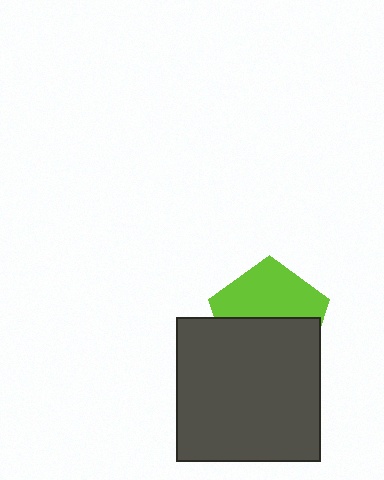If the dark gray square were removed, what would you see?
You would see the complete lime pentagon.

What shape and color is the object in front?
The object in front is a dark gray square.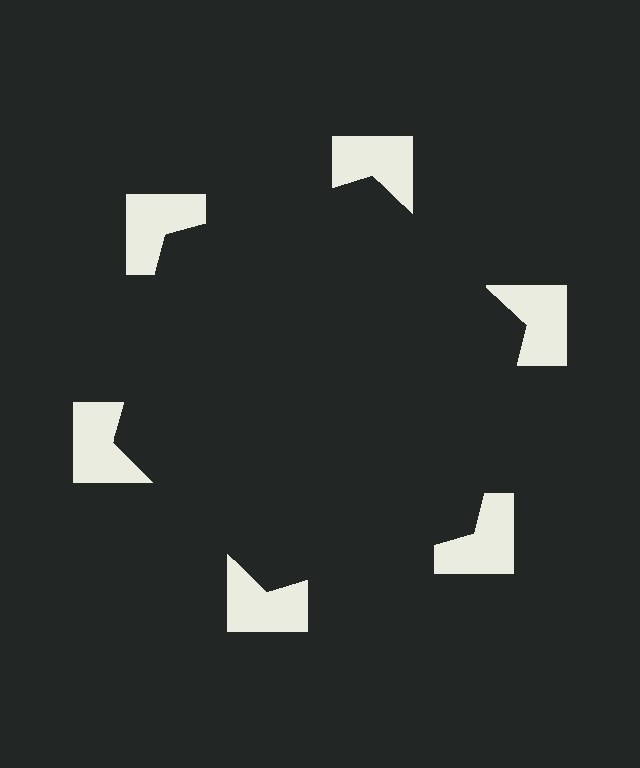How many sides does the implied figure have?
6 sides.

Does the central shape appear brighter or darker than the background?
It typically appears slightly darker than the background, even though no actual brightness change is drawn.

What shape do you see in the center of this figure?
An illusory hexagon — its edges are inferred from the aligned wedge cuts in the notched squares, not physically drawn.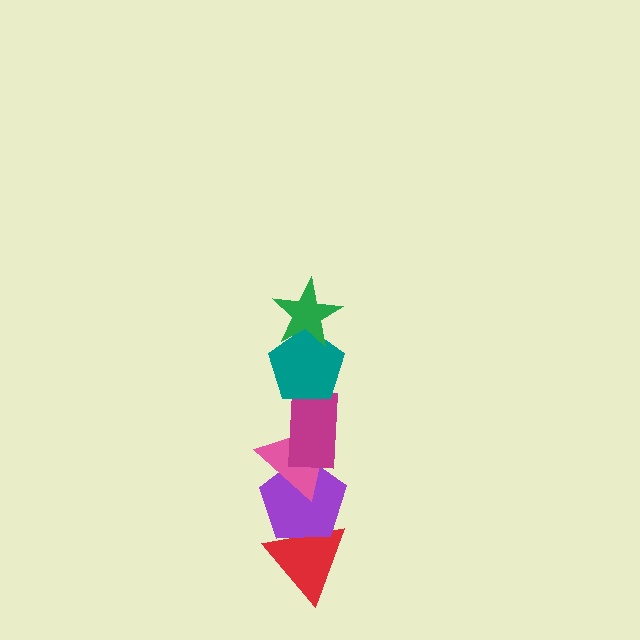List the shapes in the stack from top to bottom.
From top to bottom: the green star, the teal pentagon, the magenta rectangle, the pink triangle, the purple pentagon, the red triangle.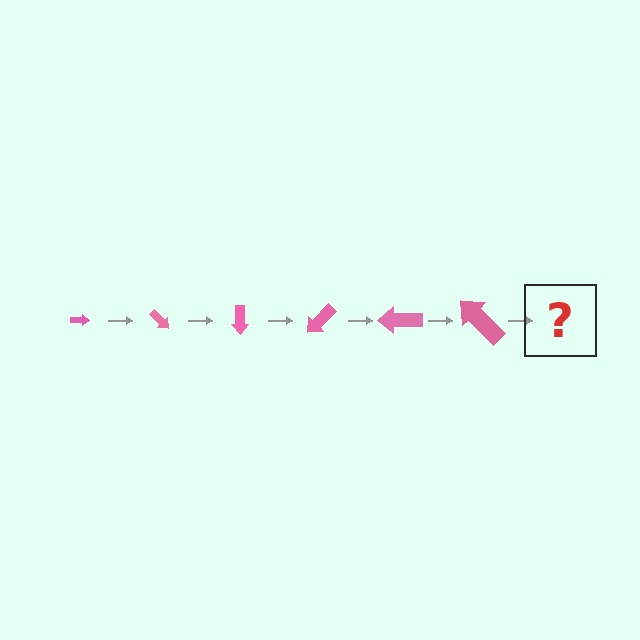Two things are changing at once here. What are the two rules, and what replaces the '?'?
The two rules are that the arrow grows larger each step and it rotates 45 degrees each step. The '?' should be an arrow, larger than the previous one and rotated 270 degrees from the start.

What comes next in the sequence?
The next element should be an arrow, larger than the previous one and rotated 270 degrees from the start.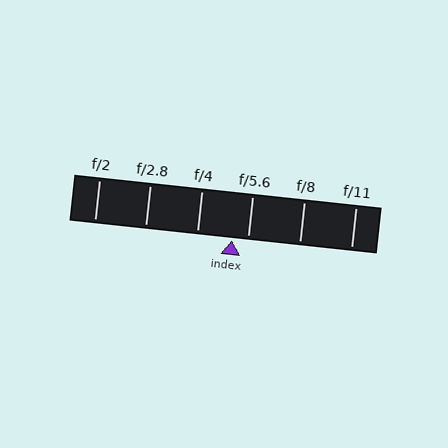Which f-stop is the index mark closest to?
The index mark is closest to f/5.6.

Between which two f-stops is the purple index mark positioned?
The index mark is between f/4 and f/5.6.